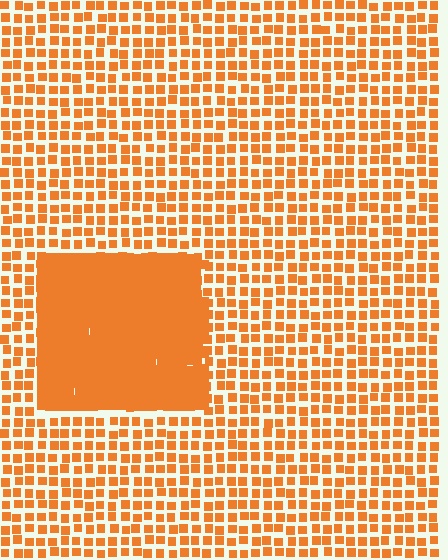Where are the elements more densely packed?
The elements are more densely packed inside the rectangle boundary.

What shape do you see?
I see a rectangle.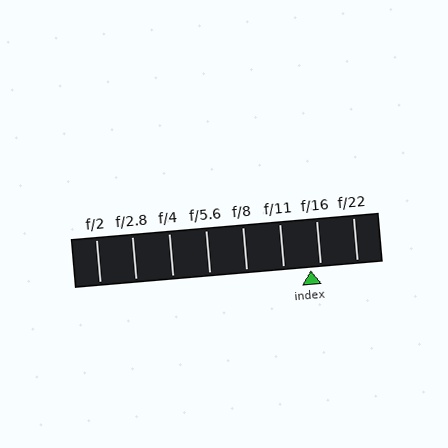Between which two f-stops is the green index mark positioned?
The index mark is between f/11 and f/16.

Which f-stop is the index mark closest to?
The index mark is closest to f/16.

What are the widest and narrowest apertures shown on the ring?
The widest aperture shown is f/2 and the narrowest is f/22.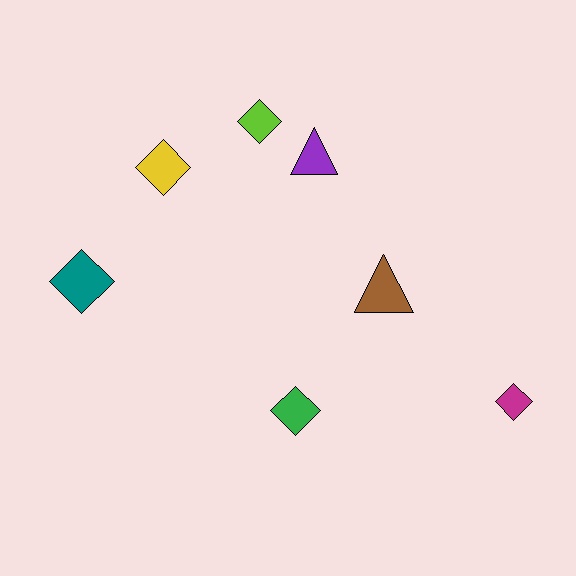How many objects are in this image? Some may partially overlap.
There are 7 objects.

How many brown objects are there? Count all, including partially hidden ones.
There is 1 brown object.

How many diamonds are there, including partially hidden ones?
There are 5 diamonds.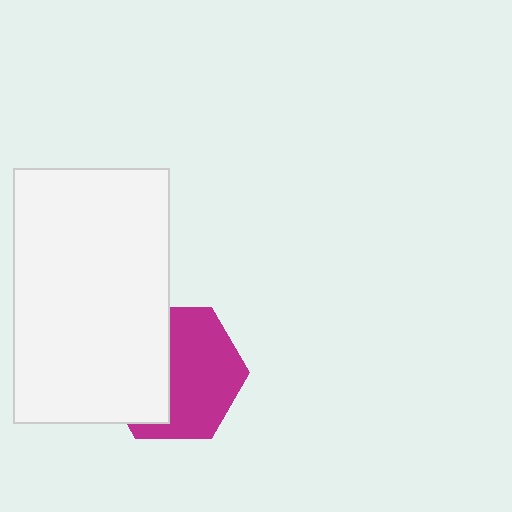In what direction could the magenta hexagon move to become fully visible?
The magenta hexagon could move right. That would shift it out from behind the white rectangle entirely.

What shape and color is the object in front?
The object in front is a white rectangle.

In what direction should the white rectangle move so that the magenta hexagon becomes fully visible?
The white rectangle should move left. That is the shortest direction to clear the overlap and leave the magenta hexagon fully visible.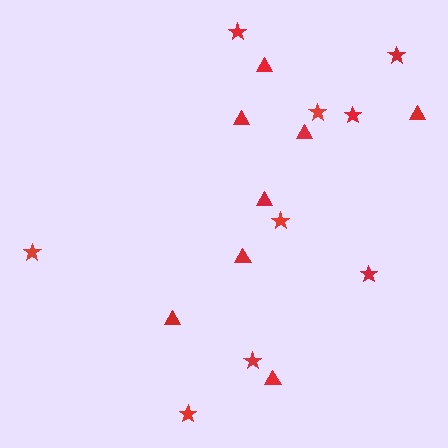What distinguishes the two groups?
There are 2 groups: one group of triangles (8) and one group of stars (9).